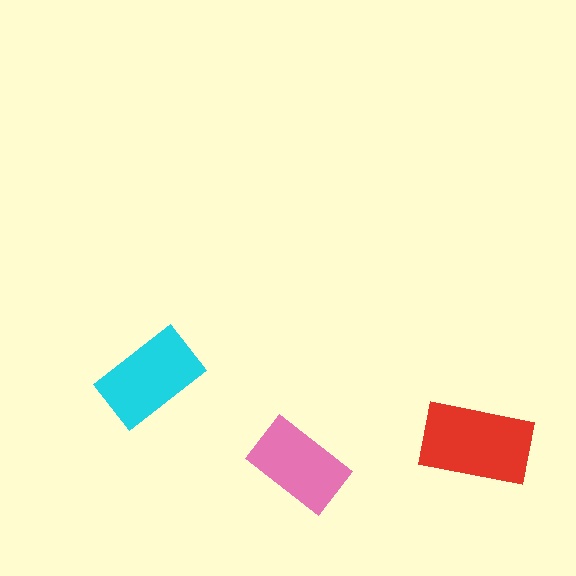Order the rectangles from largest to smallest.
the red one, the cyan one, the pink one.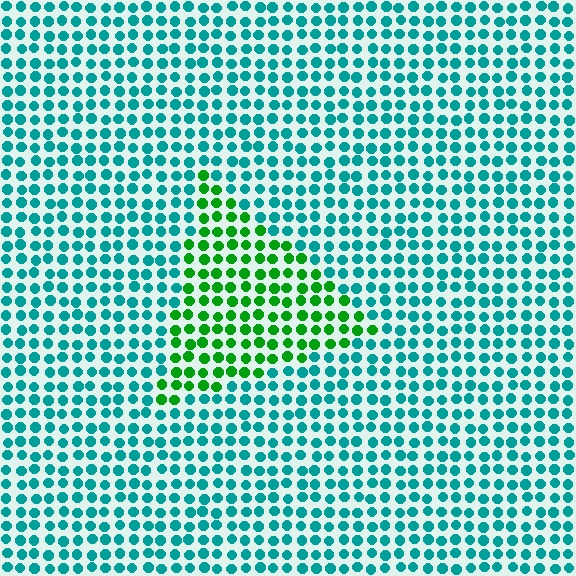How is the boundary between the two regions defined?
The boundary is defined purely by a slight shift in hue (about 53 degrees). Spacing, size, and orientation are identical on both sides.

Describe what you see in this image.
The image is filled with small teal elements in a uniform arrangement. A triangle-shaped region is visible where the elements are tinted to a slightly different hue, forming a subtle color boundary.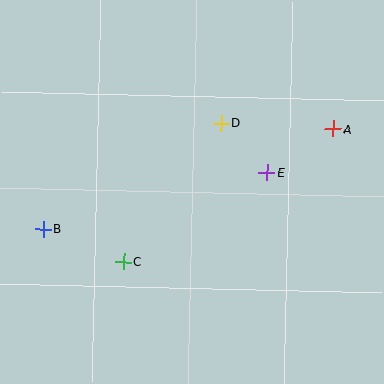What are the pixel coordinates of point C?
Point C is at (124, 262).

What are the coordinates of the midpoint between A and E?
The midpoint between A and E is at (300, 151).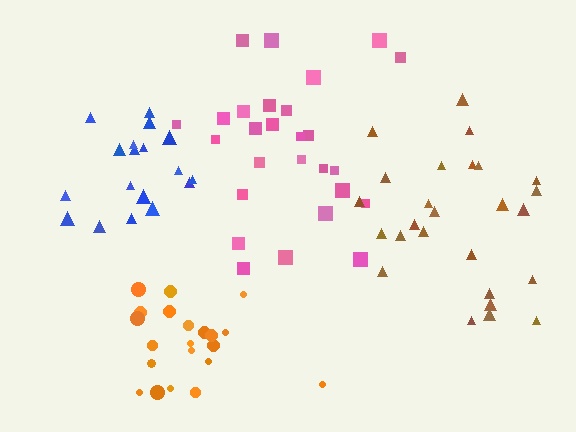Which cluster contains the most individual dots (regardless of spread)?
Pink (27).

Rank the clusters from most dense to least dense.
blue, orange, pink, brown.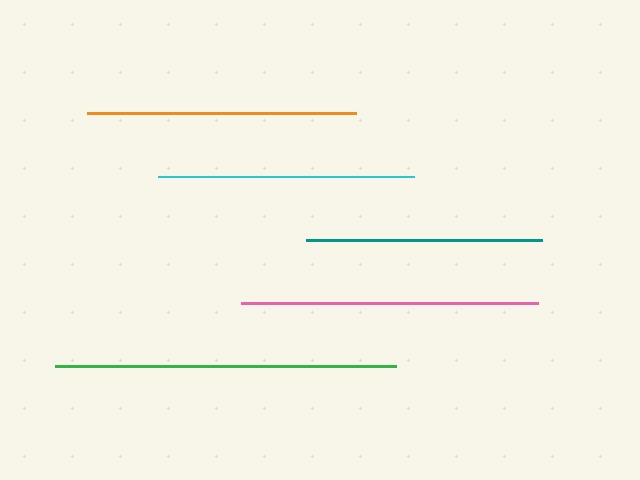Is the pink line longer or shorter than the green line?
The green line is longer than the pink line.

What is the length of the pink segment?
The pink segment is approximately 297 pixels long.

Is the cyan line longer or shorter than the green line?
The green line is longer than the cyan line.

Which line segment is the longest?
The green line is the longest at approximately 341 pixels.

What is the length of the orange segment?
The orange segment is approximately 269 pixels long.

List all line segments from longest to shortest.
From longest to shortest: green, pink, orange, cyan, teal.